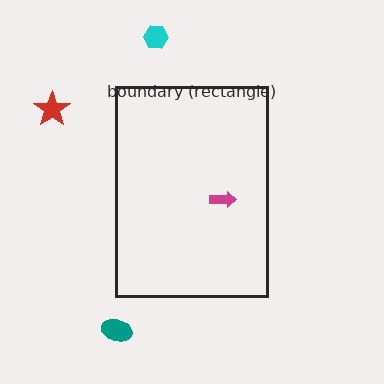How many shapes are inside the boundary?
1 inside, 3 outside.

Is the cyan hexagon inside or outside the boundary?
Outside.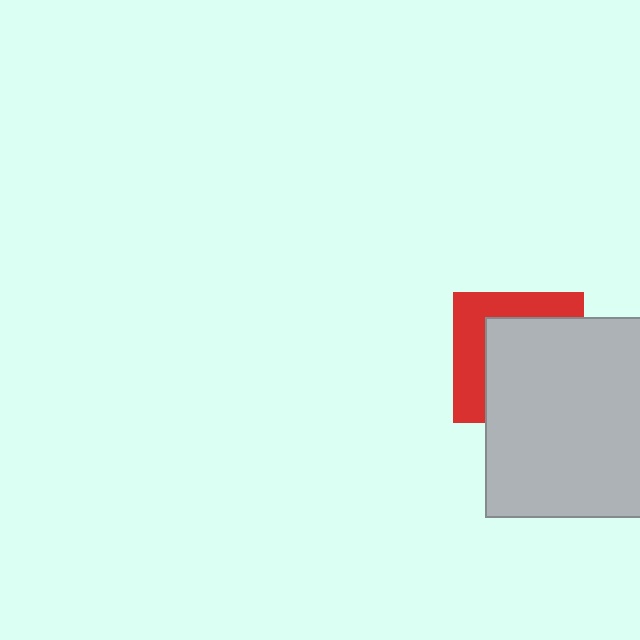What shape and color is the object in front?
The object in front is a light gray rectangle.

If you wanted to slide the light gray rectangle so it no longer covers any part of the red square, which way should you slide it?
Slide it toward the lower-right — that is the most direct way to separate the two shapes.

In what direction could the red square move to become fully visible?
The red square could move toward the upper-left. That would shift it out from behind the light gray rectangle entirely.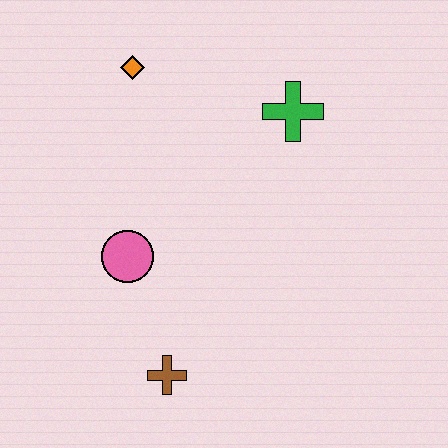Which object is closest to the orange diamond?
The green cross is closest to the orange diamond.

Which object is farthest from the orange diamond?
The brown cross is farthest from the orange diamond.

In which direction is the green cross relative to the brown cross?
The green cross is above the brown cross.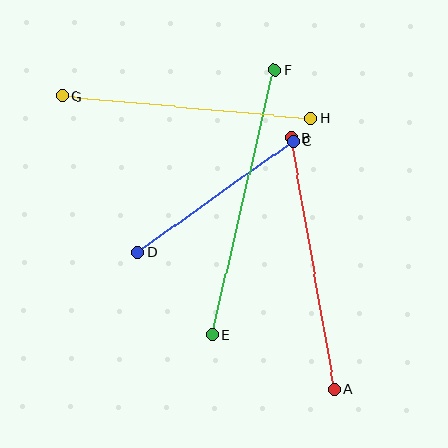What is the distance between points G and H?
The distance is approximately 249 pixels.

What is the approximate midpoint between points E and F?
The midpoint is at approximately (243, 202) pixels.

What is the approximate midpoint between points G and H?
The midpoint is at approximately (187, 107) pixels.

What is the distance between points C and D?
The distance is approximately 191 pixels.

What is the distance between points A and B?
The distance is approximately 256 pixels.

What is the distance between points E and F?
The distance is approximately 272 pixels.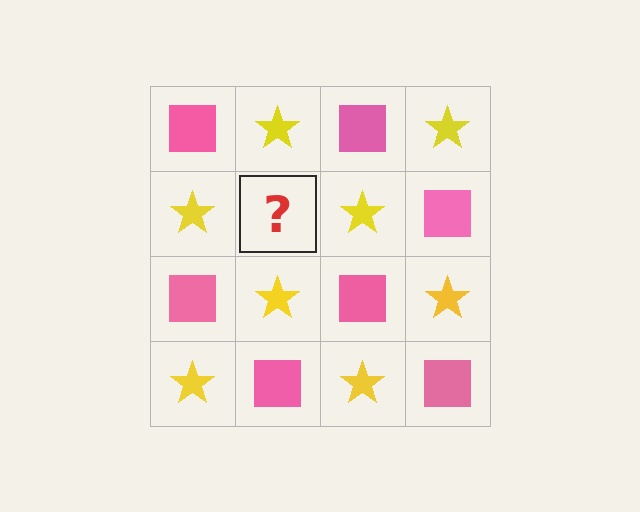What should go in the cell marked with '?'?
The missing cell should contain a pink square.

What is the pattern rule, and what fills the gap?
The rule is that it alternates pink square and yellow star in a checkerboard pattern. The gap should be filled with a pink square.